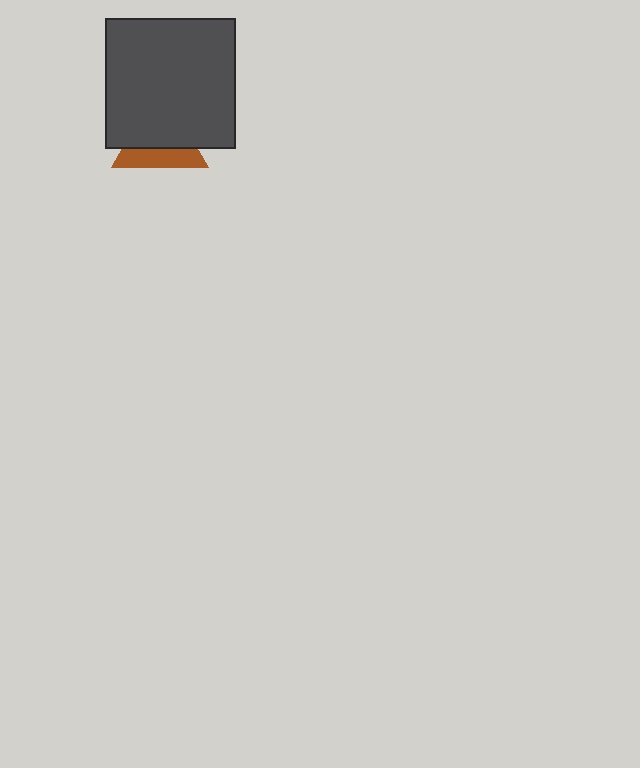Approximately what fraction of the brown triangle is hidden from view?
Roughly 62% of the brown triangle is hidden behind the dark gray square.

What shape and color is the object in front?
The object in front is a dark gray square.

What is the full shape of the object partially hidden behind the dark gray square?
The partially hidden object is a brown triangle.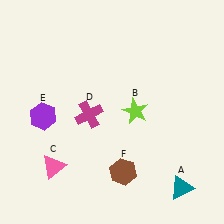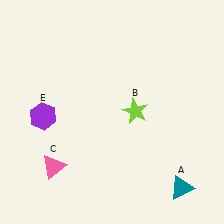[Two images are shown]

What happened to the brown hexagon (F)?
The brown hexagon (F) was removed in Image 2. It was in the bottom-right area of Image 1.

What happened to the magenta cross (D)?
The magenta cross (D) was removed in Image 2. It was in the bottom-left area of Image 1.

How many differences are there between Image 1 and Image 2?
There are 2 differences between the two images.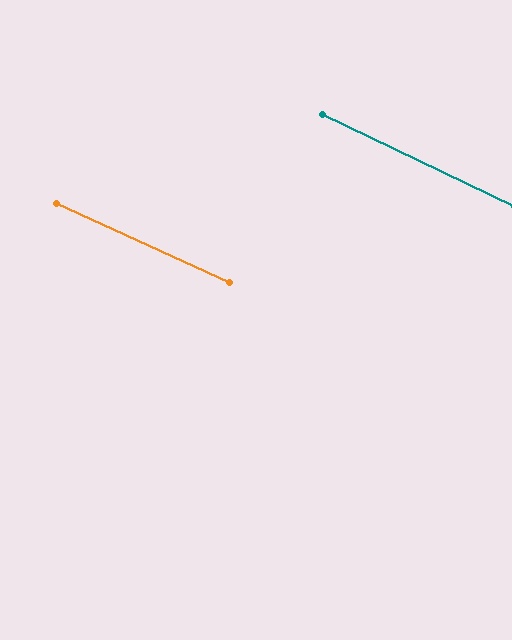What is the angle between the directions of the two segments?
Approximately 1 degree.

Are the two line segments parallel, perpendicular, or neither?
Parallel — their directions differ by only 1.2°.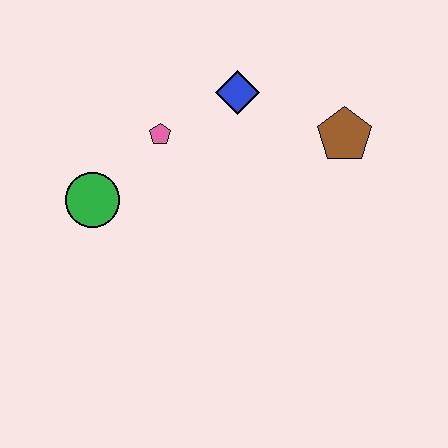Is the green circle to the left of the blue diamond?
Yes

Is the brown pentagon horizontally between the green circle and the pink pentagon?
No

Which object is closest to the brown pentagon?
The blue diamond is closest to the brown pentagon.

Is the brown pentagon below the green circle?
No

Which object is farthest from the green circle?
The brown pentagon is farthest from the green circle.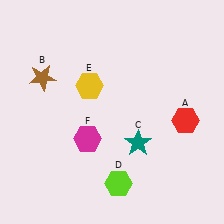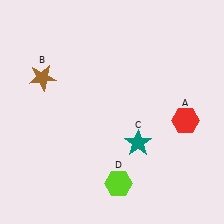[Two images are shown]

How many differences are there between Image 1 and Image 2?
There are 2 differences between the two images.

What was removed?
The magenta hexagon (F), the yellow hexagon (E) were removed in Image 2.